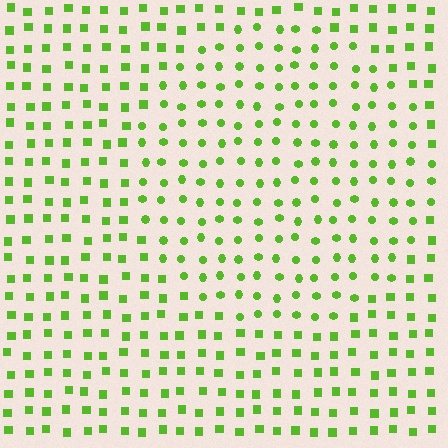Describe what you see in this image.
The image is filled with small lime elements arranged in a uniform grid. A circle-shaped region contains circles, while the surrounding area contains squares. The boundary is defined purely by the change in element shape.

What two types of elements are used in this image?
The image uses circles inside the circle region and squares outside it.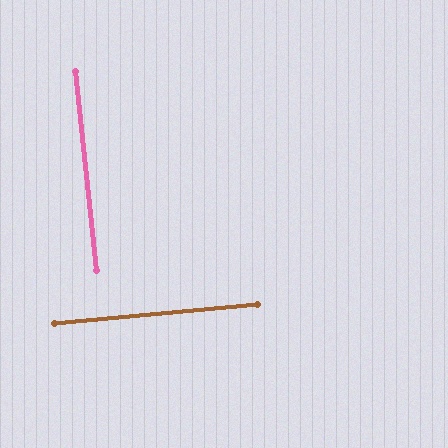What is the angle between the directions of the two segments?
Approximately 89 degrees.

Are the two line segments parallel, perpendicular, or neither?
Perpendicular — they meet at approximately 89°.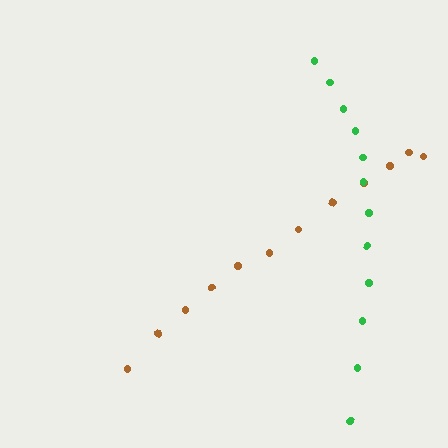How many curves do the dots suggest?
There are 2 distinct paths.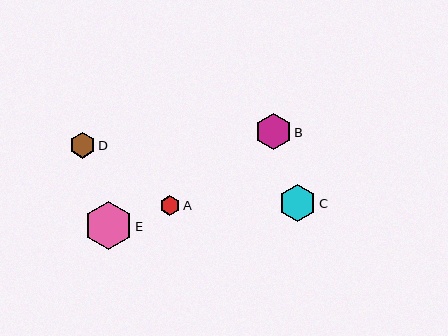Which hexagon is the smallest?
Hexagon A is the smallest with a size of approximately 20 pixels.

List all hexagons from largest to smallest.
From largest to smallest: E, C, B, D, A.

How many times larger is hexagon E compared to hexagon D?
Hexagon E is approximately 1.9 times the size of hexagon D.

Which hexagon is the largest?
Hexagon E is the largest with a size of approximately 48 pixels.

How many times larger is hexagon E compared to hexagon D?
Hexagon E is approximately 1.9 times the size of hexagon D.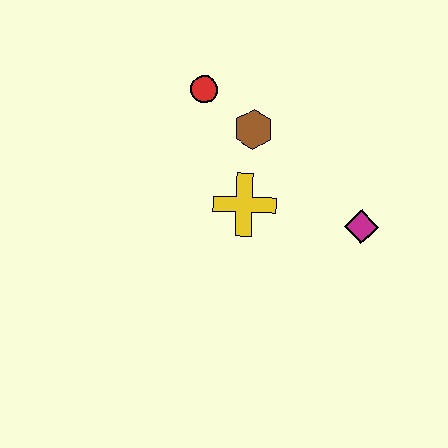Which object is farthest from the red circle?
The magenta diamond is farthest from the red circle.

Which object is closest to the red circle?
The brown hexagon is closest to the red circle.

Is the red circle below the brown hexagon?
No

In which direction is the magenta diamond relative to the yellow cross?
The magenta diamond is to the right of the yellow cross.